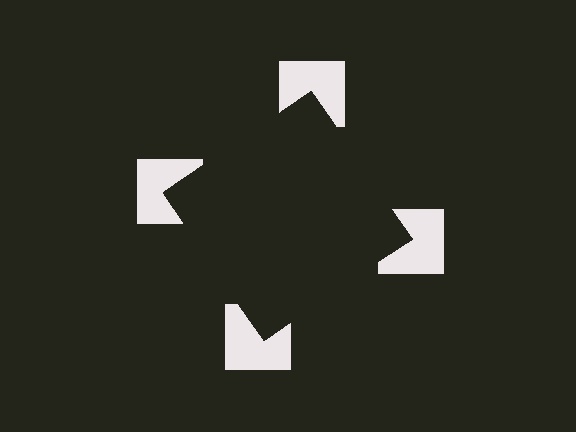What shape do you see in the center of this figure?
An illusory square — its edges are inferred from the aligned wedge cuts in the notched squares, not physically drawn.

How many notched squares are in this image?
There are 4 — one at each vertex of the illusory square.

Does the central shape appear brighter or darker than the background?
It typically appears slightly darker than the background, even though no actual brightness change is drawn.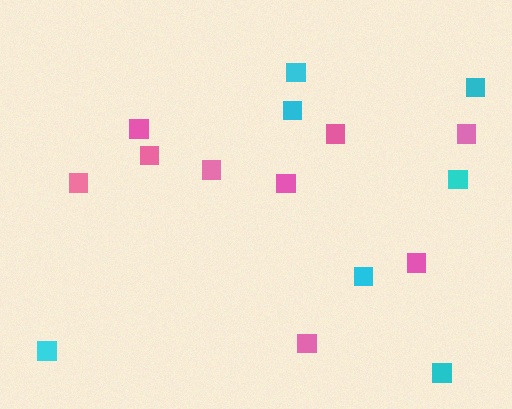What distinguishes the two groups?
There are 2 groups: one group of pink squares (9) and one group of cyan squares (7).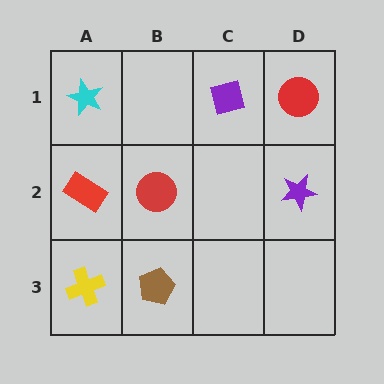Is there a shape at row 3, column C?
No, that cell is empty.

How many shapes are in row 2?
3 shapes.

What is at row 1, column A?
A cyan star.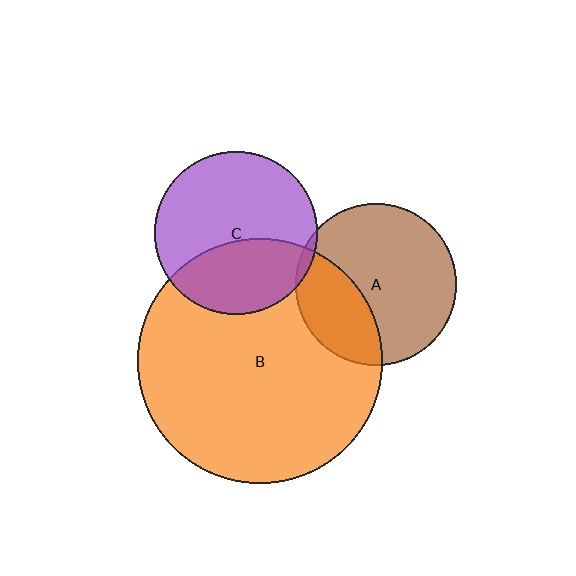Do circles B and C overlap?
Yes.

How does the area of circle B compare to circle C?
Approximately 2.2 times.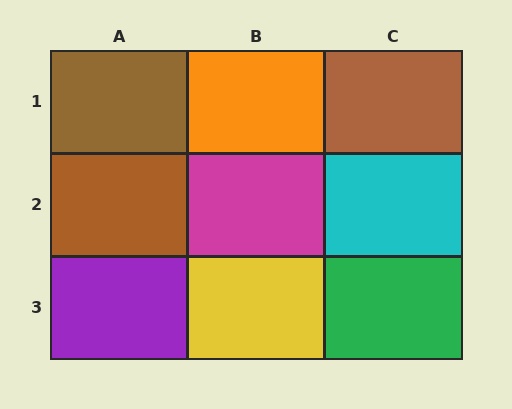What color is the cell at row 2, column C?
Cyan.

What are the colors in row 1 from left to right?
Brown, orange, brown.